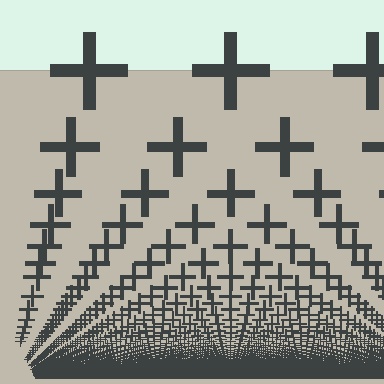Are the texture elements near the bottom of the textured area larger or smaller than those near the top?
Smaller. The gradient is inverted — elements near the bottom are smaller and denser.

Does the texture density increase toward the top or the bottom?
Density increases toward the bottom.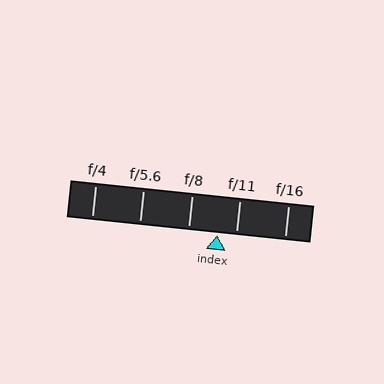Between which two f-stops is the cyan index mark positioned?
The index mark is between f/8 and f/11.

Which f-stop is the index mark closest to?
The index mark is closest to f/11.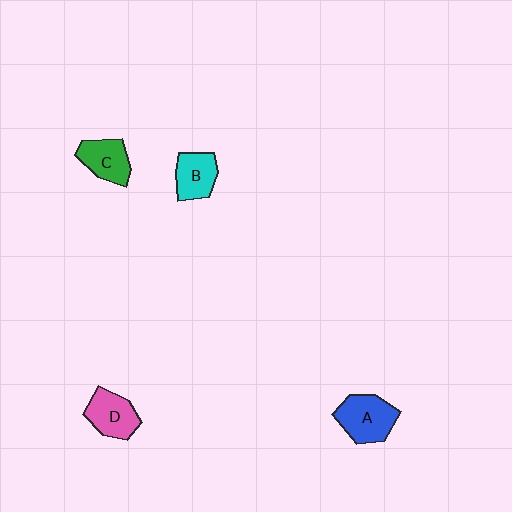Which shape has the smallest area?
Shape B (cyan).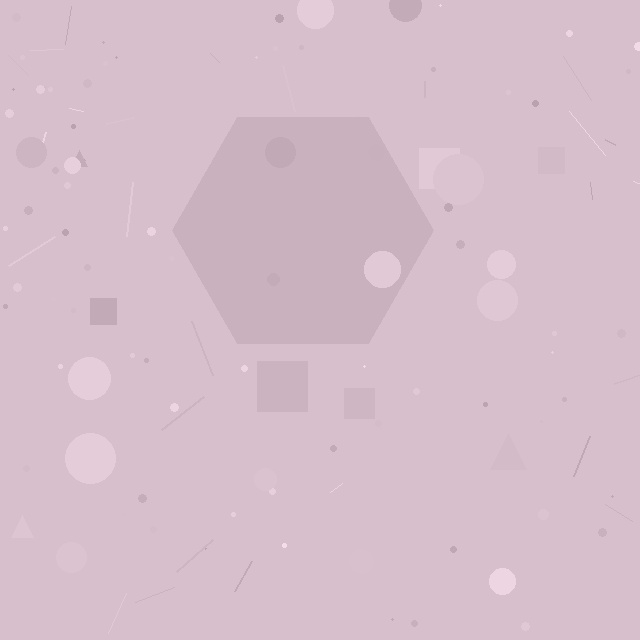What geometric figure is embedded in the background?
A hexagon is embedded in the background.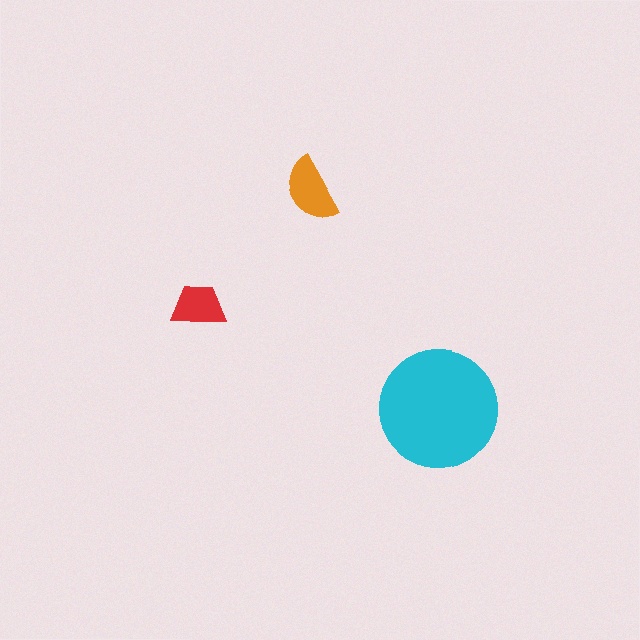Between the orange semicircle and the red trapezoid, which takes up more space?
The orange semicircle.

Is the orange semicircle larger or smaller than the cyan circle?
Smaller.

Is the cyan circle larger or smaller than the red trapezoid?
Larger.